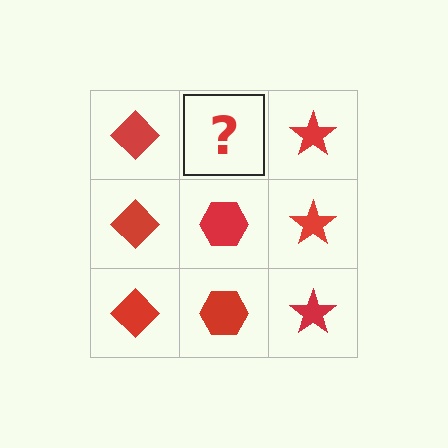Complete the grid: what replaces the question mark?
The question mark should be replaced with a red hexagon.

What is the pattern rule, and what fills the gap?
The rule is that each column has a consistent shape. The gap should be filled with a red hexagon.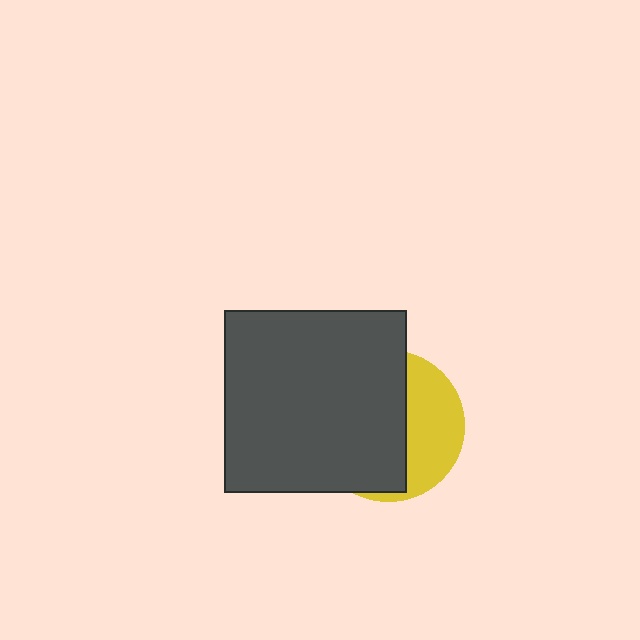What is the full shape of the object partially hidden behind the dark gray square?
The partially hidden object is a yellow circle.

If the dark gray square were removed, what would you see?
You would see the complete yellow circle.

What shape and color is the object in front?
The object in front is a dark gray square.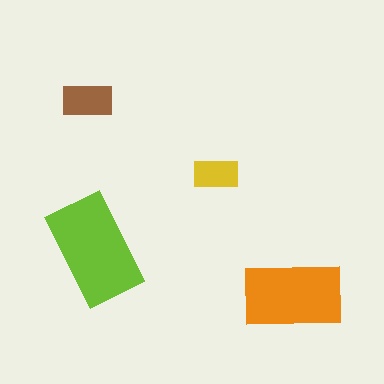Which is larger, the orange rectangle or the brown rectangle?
The orange one.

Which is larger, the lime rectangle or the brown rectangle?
The lime one.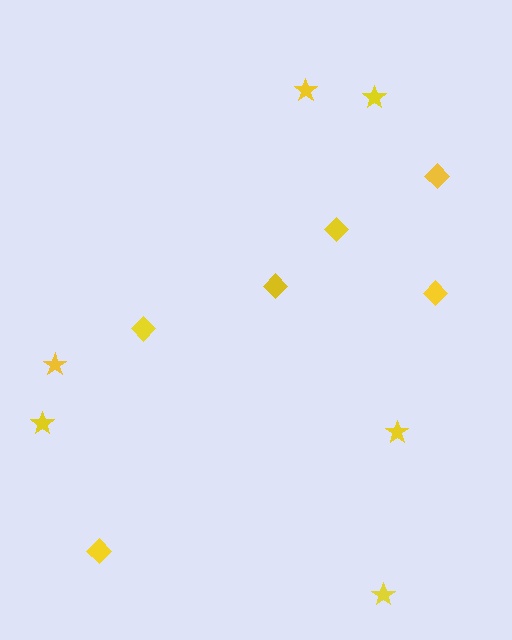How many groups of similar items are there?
There are 2 groups: one group of diamonds (6) and one group of stars (6).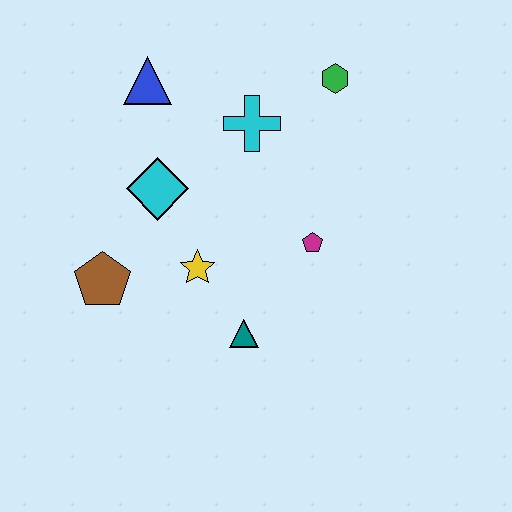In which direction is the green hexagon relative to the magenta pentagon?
The green hexagon is above the magenta pentagon.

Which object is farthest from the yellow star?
The green hexagon is farthest from the yellow star.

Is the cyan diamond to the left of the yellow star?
Yes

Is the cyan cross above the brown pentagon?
Yes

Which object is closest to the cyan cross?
The green hexagon is closest to the cyan cross.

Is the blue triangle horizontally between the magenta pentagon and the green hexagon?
No